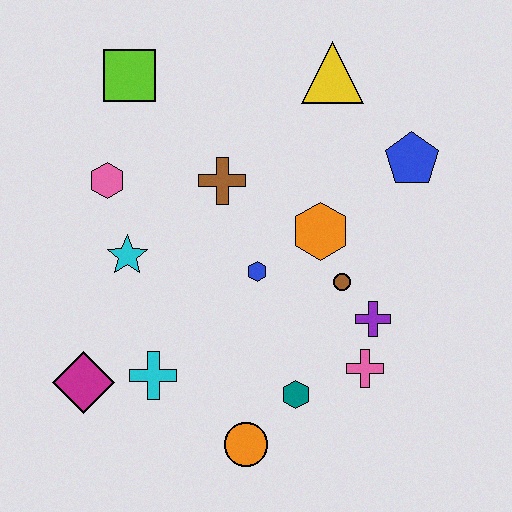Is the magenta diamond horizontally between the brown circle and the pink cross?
No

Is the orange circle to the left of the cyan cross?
No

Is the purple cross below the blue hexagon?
Yes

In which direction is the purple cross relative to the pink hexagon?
The purple cross is to the right of the pink hexagon.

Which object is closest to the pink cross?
The purple cross is closest to the pink cross.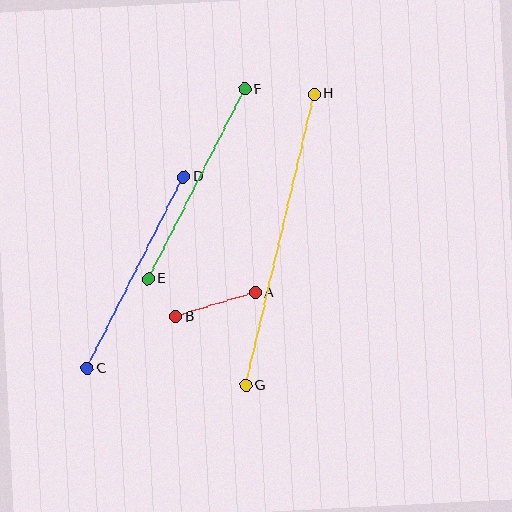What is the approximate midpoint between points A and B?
The midpoint is at approximately (215, 305) pixels.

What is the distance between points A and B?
The distance is approximately 83 pixels.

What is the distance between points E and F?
The distance is approximately 213 pixels.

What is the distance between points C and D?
The distance is approximately 215 pixels.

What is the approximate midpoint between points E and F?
The midpoint is at approximately (197, 184) pixels.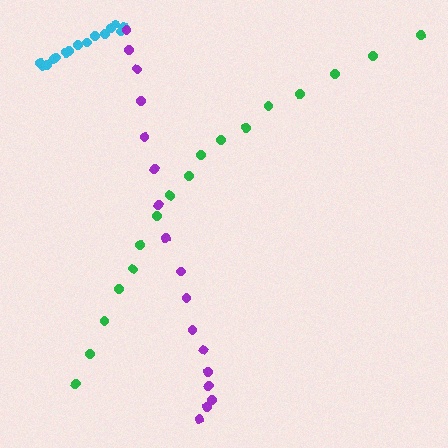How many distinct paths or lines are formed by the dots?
There are 3 distinct paths.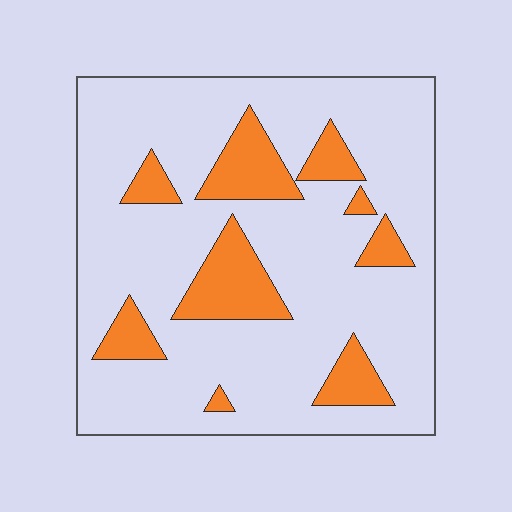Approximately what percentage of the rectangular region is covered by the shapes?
Approximately 20%.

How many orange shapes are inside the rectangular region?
9.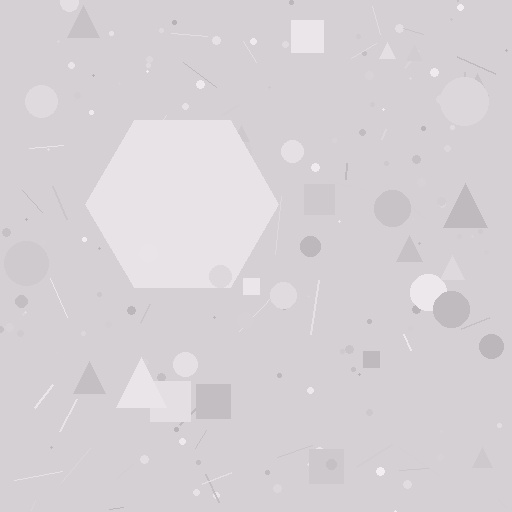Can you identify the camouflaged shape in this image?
The camouflaged shape is a hexagon.